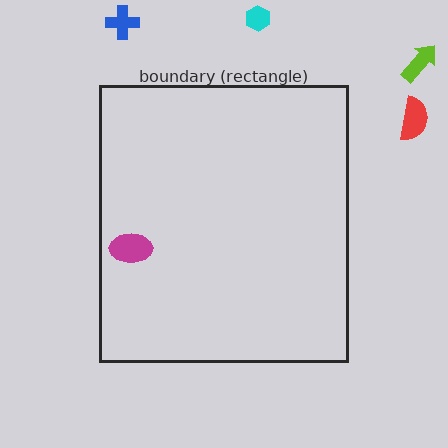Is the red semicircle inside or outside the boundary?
Outside.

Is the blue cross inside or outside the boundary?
Outside.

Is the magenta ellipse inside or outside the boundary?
Inside.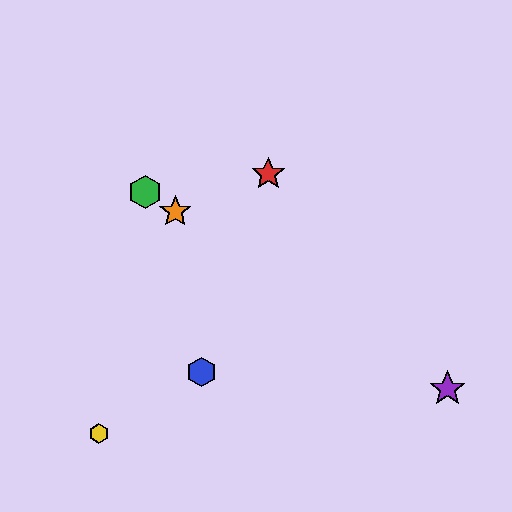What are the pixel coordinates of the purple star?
The purple star is at (447, 389).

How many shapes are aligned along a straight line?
3 shapes (the green hexagon, the purple star, the orange star) are aligned along a straight line.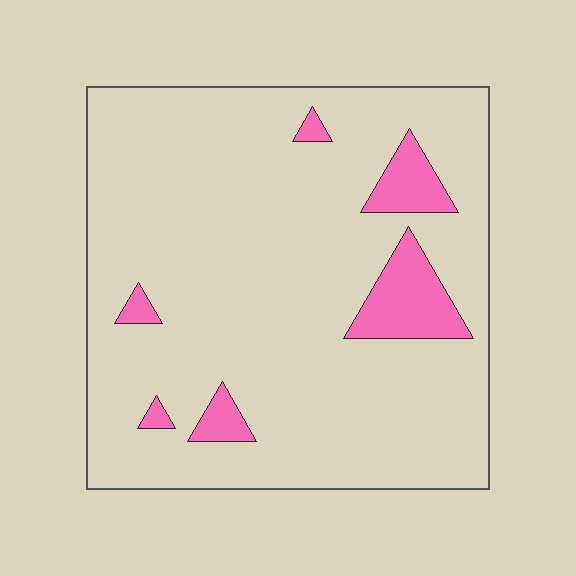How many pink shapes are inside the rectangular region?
6.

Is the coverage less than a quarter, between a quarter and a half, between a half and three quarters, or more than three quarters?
Less than a quarter.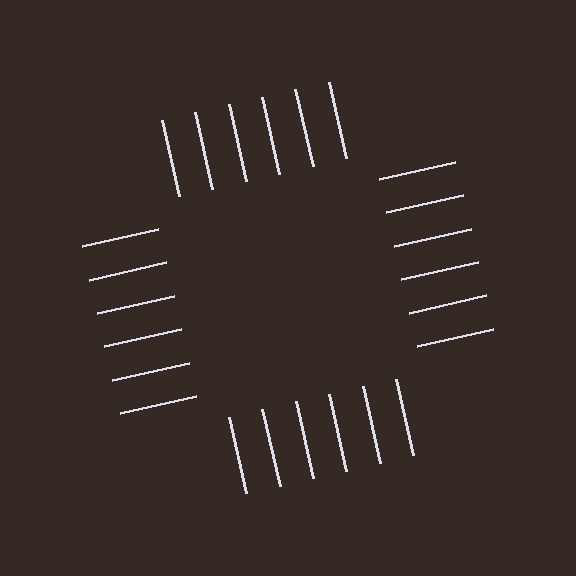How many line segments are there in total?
24 — 6 along each of the 4 edges.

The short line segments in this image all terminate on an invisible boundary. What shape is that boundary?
An illusory square — the line segments terminate on its edges but no continuous stroke is drawn.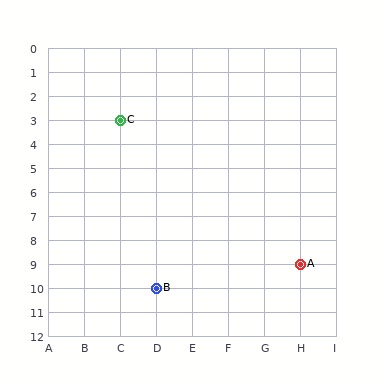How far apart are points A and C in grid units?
Points A and C are 5 columns and 6 rows apart (about 7.8 grid units diagonally).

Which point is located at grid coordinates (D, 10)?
Point B is at (D, 10).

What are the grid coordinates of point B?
Point B is at grid coordinates (D, 10).